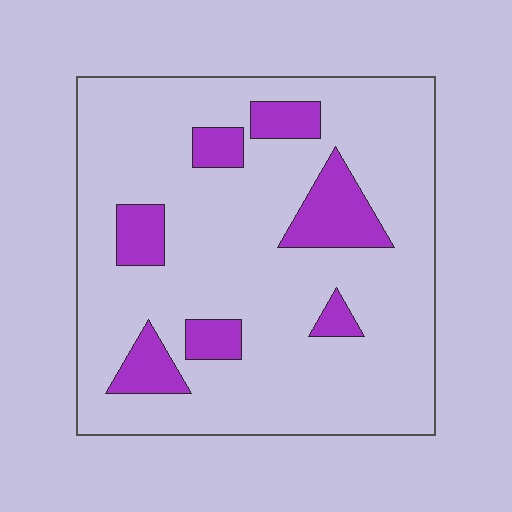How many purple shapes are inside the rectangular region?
7.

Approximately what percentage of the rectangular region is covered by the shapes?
Approximately 15%.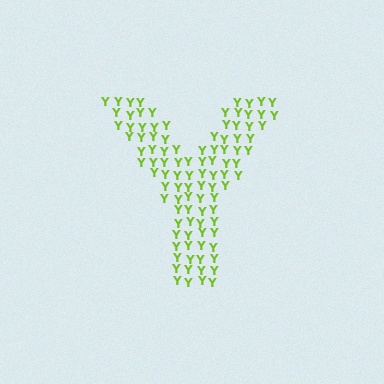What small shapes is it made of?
It is made of small letter Y's.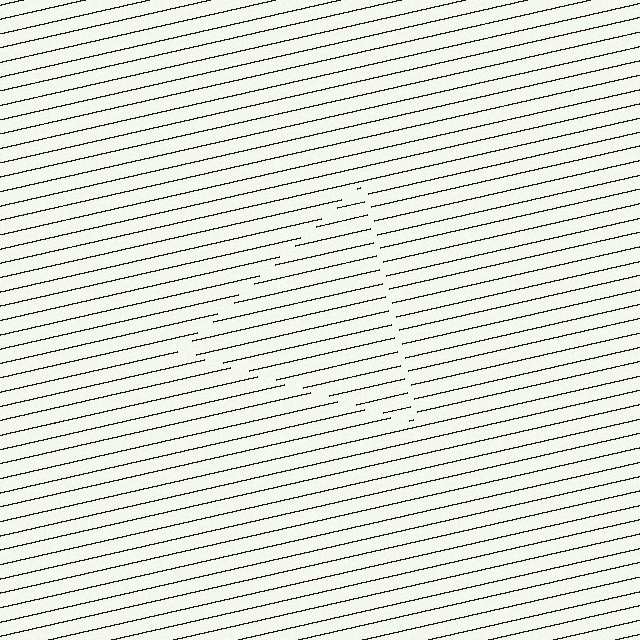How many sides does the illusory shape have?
3 sides — the line-ends trace a triangle.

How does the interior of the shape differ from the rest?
The interior of the shape contains the same grating, shifted by half a period — the contour is defined by the phase discontinuity where line-ends from the inner and outer gratings abut.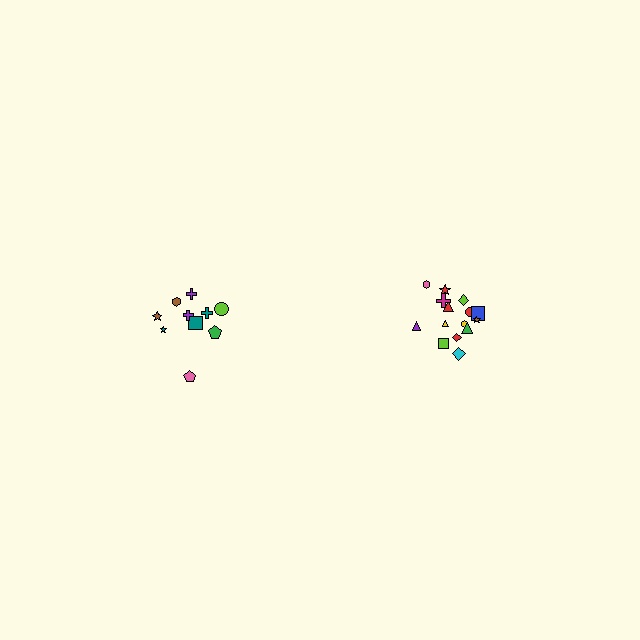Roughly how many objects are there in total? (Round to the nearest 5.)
Roughly 25 objects in total.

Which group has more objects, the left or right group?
The right group.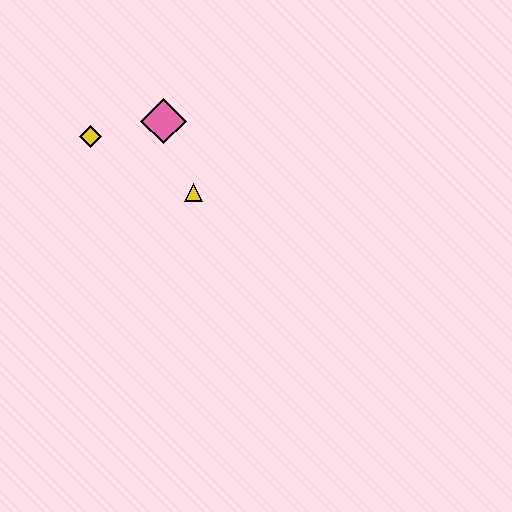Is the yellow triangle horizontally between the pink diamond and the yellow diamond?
No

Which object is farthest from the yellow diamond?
The yellow triangle is farthest from the yellow diamond.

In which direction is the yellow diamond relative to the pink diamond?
The yellow diamond is to the left of the pink diamond.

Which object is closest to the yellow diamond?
The pink diamond is closest to the yellow diamond.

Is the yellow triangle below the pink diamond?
Yes